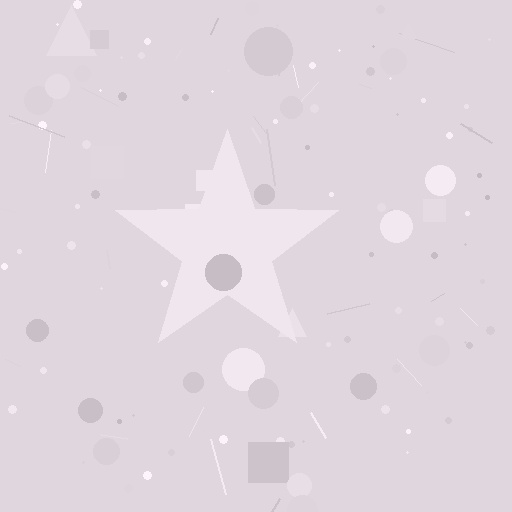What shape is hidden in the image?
A star is hidden in the image.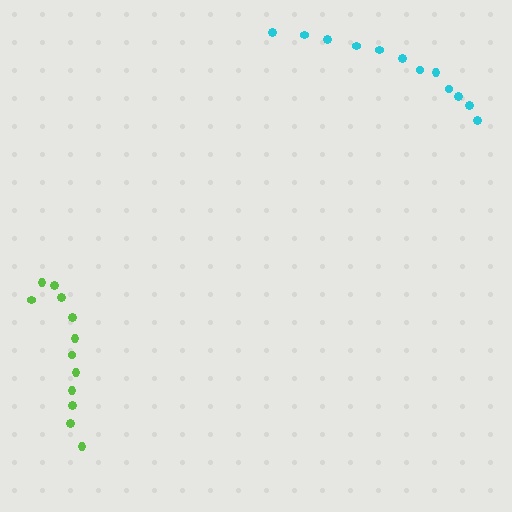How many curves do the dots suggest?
There are 2 distinct paths.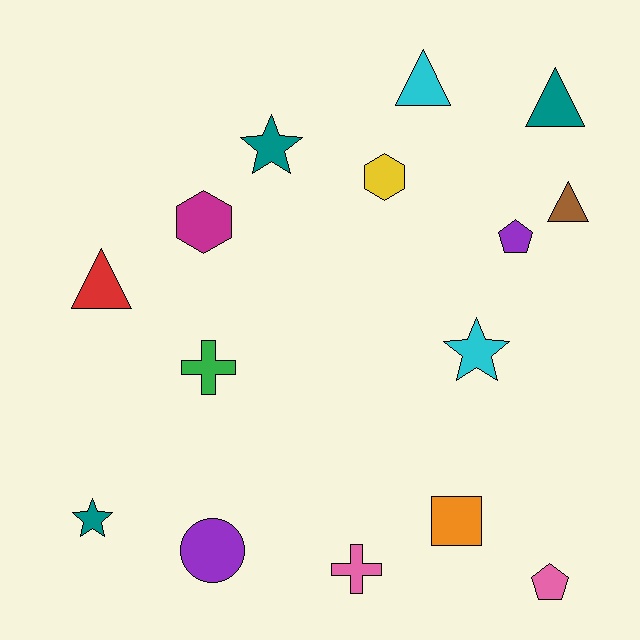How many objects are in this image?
There are 15 objects.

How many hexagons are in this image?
There are 2 hexagons.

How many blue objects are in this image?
There are no blue objects.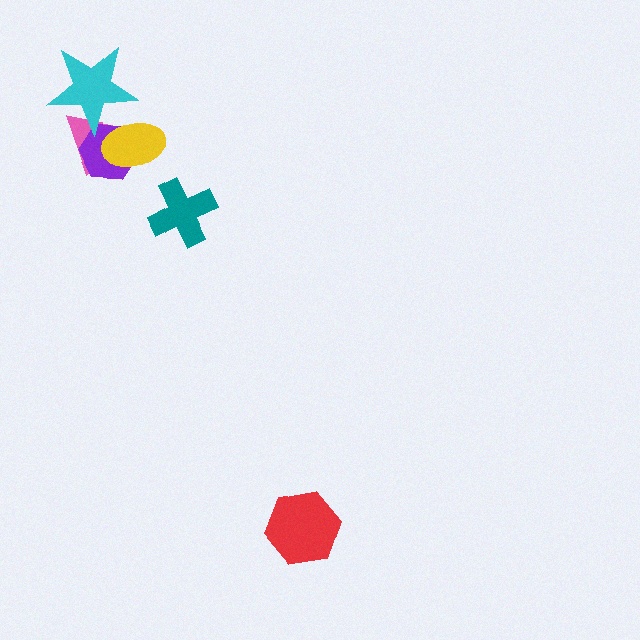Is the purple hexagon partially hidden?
Yes, it is partially covered by another shape.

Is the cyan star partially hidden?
Yes, it is partially covered by another shape.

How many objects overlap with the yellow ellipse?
3 objects overlap with the yellow ellipse.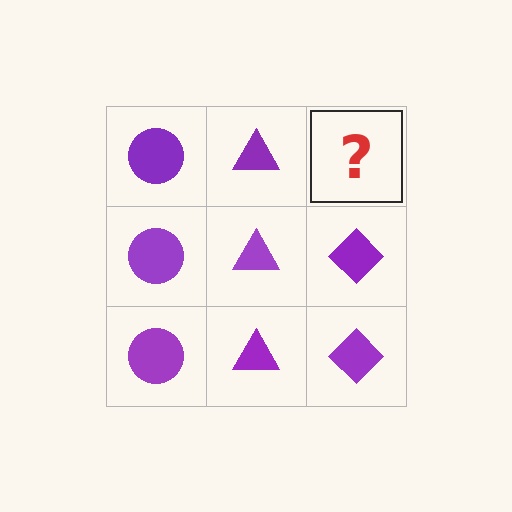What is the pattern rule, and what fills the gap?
The rule is that each column has a consistent shape. The gap should be filled with a purple diamond.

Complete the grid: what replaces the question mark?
The question mark should be replaced with a purple diamond.